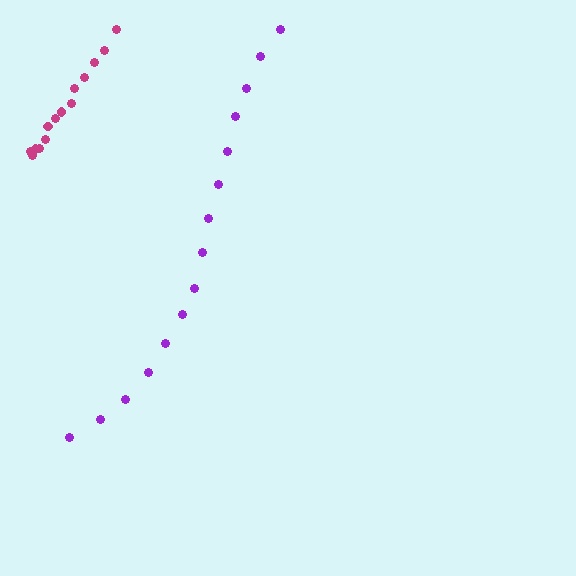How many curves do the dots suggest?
There are 2 distinct paths.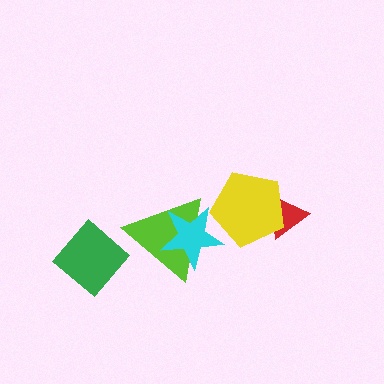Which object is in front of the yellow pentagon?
The cyan star is in front of the yellow pentagon.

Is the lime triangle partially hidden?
Yes, it is partially covered by another shape.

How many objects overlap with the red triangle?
1 object overlaps with the red triangle.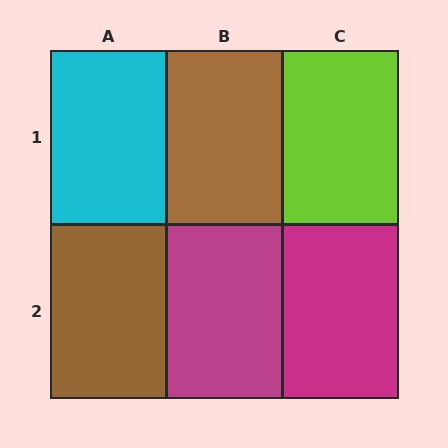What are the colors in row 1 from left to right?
Cyan, brown, lime.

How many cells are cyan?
1 cell is cyan.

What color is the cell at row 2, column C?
Magenta.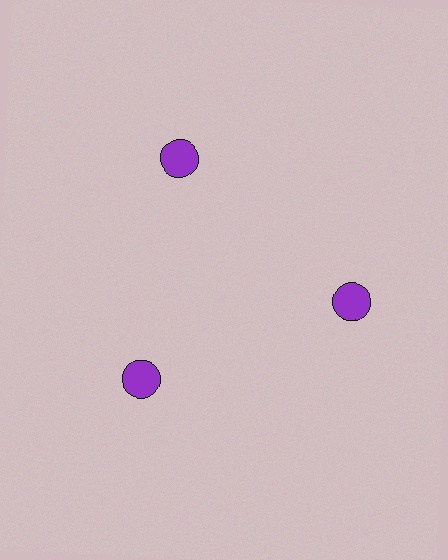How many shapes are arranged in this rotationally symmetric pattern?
There are 3 shapes, arranged in 3 groups of 1.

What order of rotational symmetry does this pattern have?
This pattern has 3-fold rotational symmetry.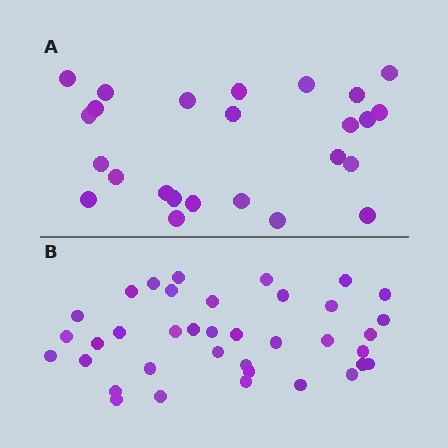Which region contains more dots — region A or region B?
Region B (the bottom region) has more dots.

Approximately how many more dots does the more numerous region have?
Region B has roughly 12 or so more dots than region A.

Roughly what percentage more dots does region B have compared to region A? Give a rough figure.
About 50% more.